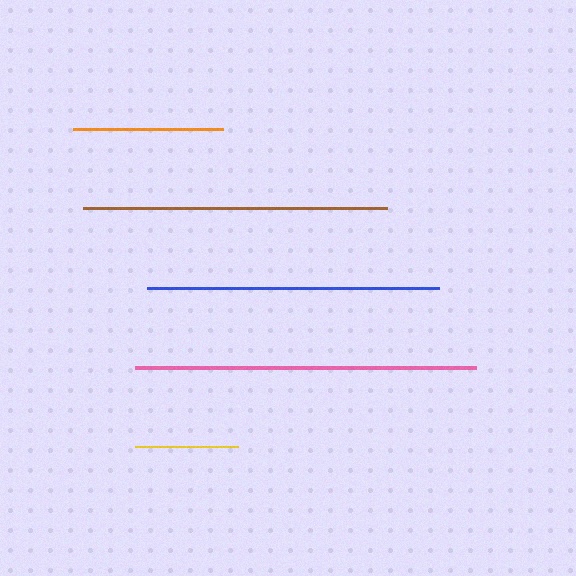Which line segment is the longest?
The pink line is the longest at approximately 341 pixels.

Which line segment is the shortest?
The yellow line is the shortest at approximately 103 pixels.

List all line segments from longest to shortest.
From longest to shortest: pink, brown, blue, orange, yellow.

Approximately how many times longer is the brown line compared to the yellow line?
The brown line is approximately 3.0 times the length of the yellow line.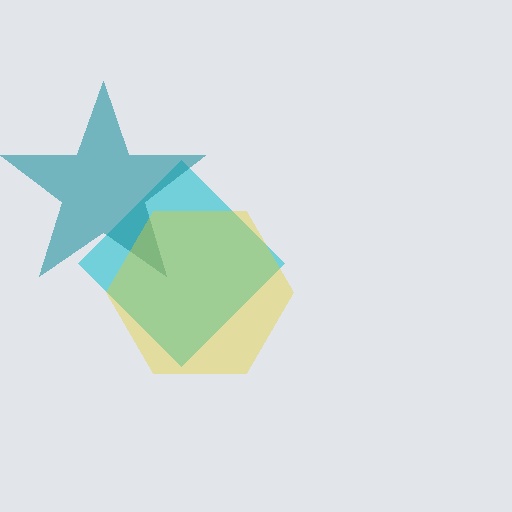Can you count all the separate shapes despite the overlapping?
Yes, there are 3 separate shapes.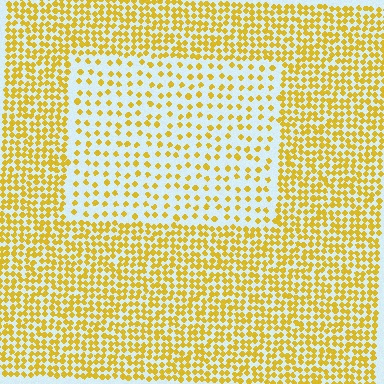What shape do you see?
I see a rectangle.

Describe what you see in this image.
The image contains small yellow elements arranged at two different densities. A rectangle-shaped region is visible where the elements are less densely packed than the surrounding area.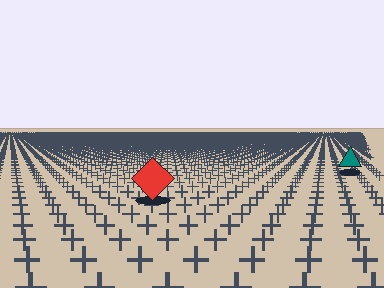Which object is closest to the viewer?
The red diamond is closest. The texture marks near it are larger and more spread out.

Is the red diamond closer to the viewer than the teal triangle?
Yes. The red diamond is closer — you can tell from the texture gradient: the ground texture is coarser near it.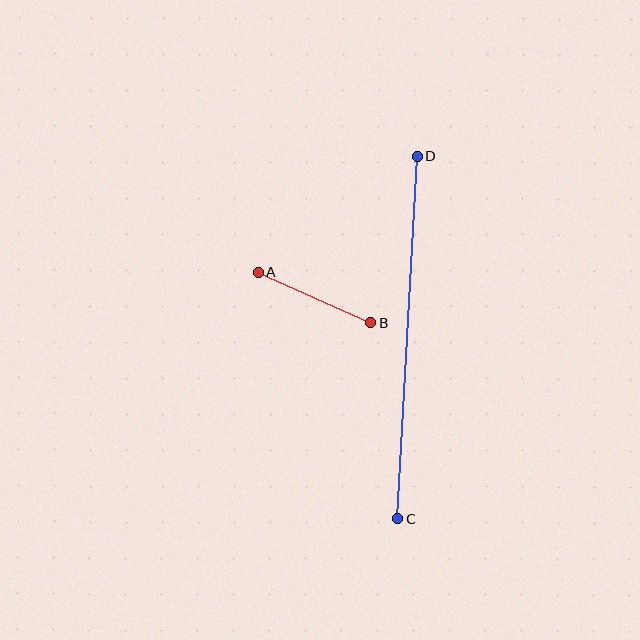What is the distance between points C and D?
The distance is approximately 363 pixels.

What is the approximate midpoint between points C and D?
The midpoint is at approximately (407, 338) pixels.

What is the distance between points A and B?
The distance is approximately 123 pixels.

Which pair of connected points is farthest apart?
Points C and D are farthest apart.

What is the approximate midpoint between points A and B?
The midpoint is at approximately (315, 298) pixels.